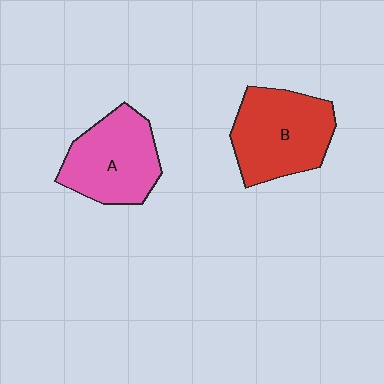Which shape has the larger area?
Shape B (red).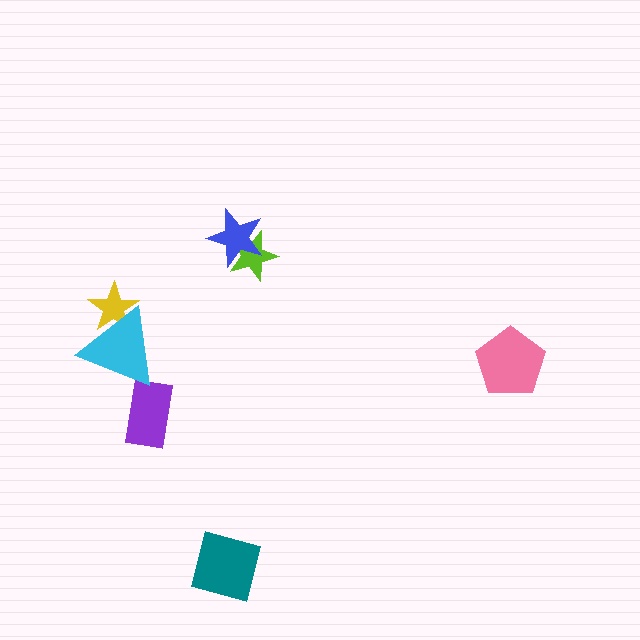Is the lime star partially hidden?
Yes, it is partially covered by another shape.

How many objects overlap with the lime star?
1 object overlaps with the lime star.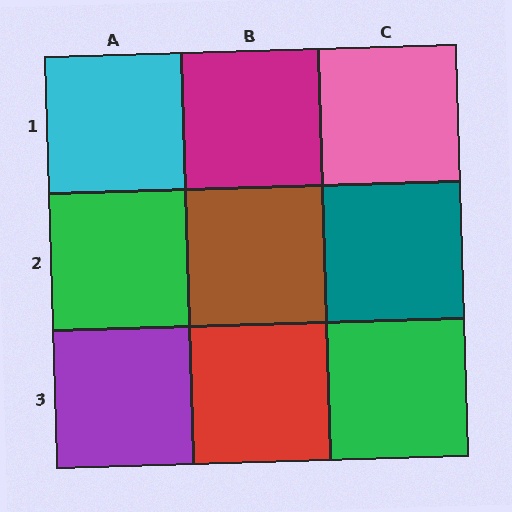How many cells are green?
2 cells are green.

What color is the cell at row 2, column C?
Teal.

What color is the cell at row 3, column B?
Red.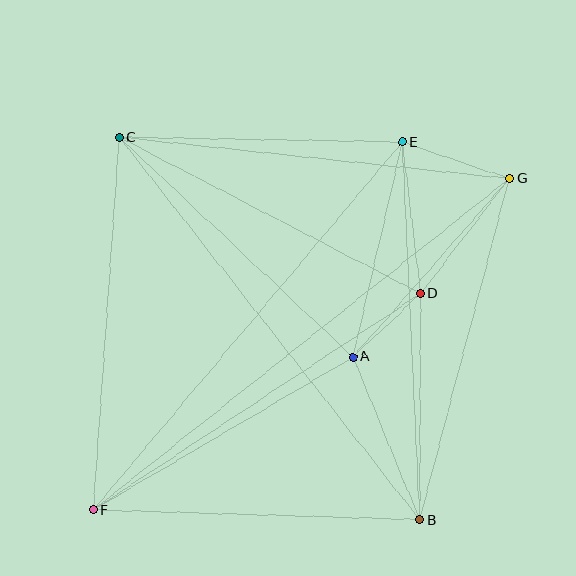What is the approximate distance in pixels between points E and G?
The distance between E and G is approximately 113 pixels.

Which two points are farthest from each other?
Points F and G are farthest from each other.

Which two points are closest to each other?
Points A and D are closest to each other.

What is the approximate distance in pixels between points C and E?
The distance between C and E is approximately 283 pixels.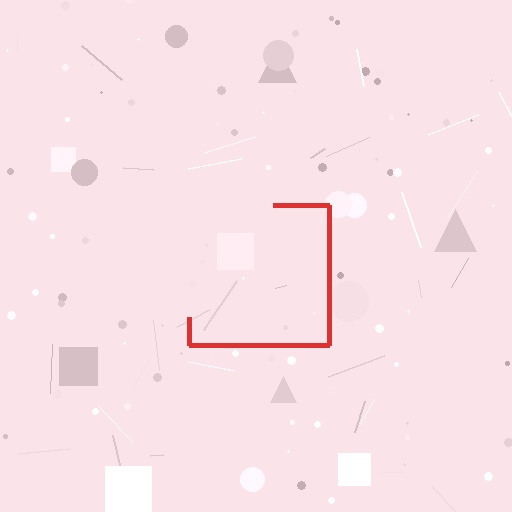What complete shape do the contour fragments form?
The contour fragments form a square.